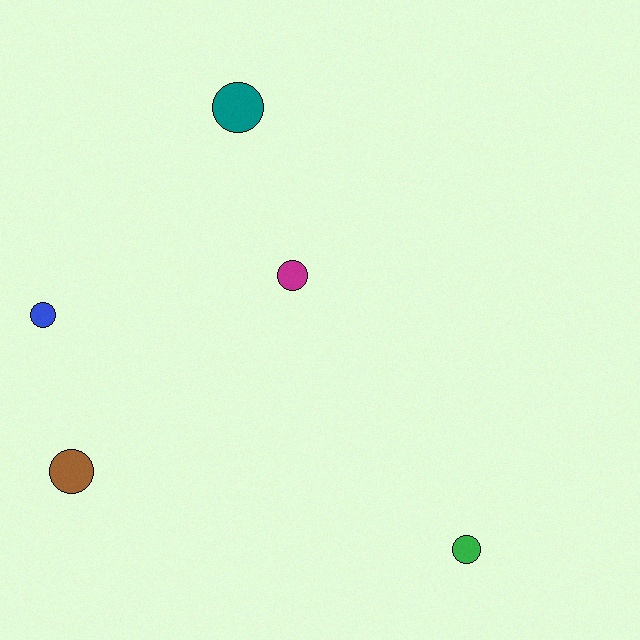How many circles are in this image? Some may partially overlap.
There are 5 circles.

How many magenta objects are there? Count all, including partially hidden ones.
There is 1 magenta object.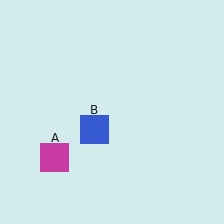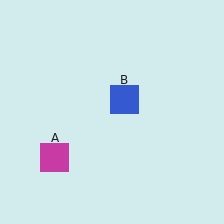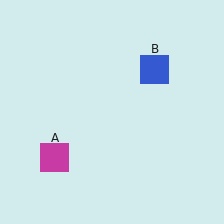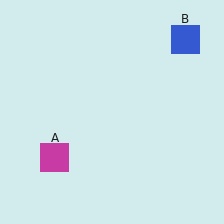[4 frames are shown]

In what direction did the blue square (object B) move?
The blue square (object B) moved up and to the right.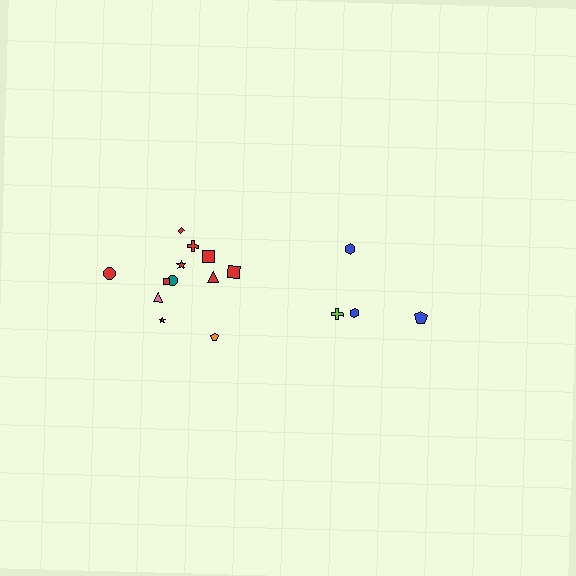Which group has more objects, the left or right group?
The left group.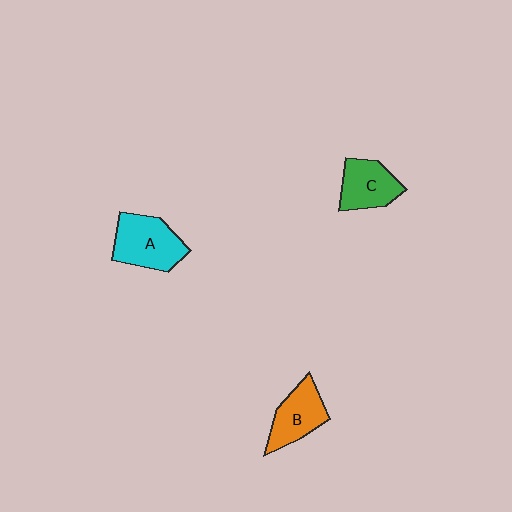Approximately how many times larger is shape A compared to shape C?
Approximately 1.3 times.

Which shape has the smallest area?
Shape C (green).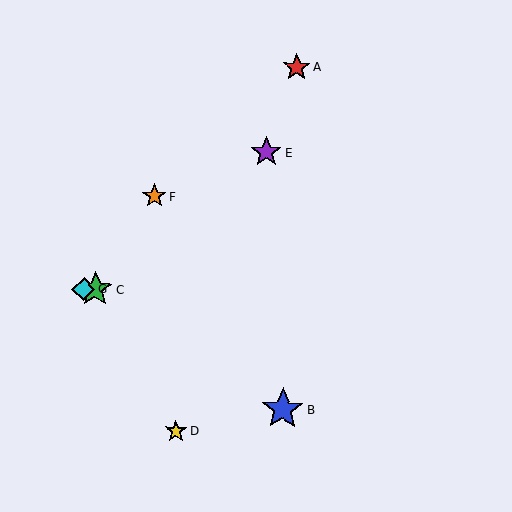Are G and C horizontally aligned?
Yes, both are at y≈289.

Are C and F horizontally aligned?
No, C is at y≈289 and F is at y≈196.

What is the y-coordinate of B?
Object B is at y≈409.